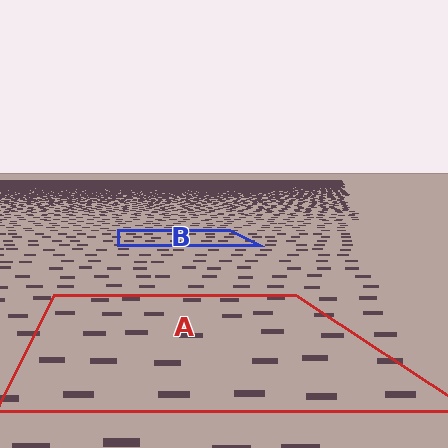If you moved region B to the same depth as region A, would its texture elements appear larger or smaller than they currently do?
They would appear larger. At a closer depth, the same texture elements are projected at a bigger on-screen size.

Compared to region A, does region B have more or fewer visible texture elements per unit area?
Region B has more texture elements per unit area — they are packed more densely because it is farther away.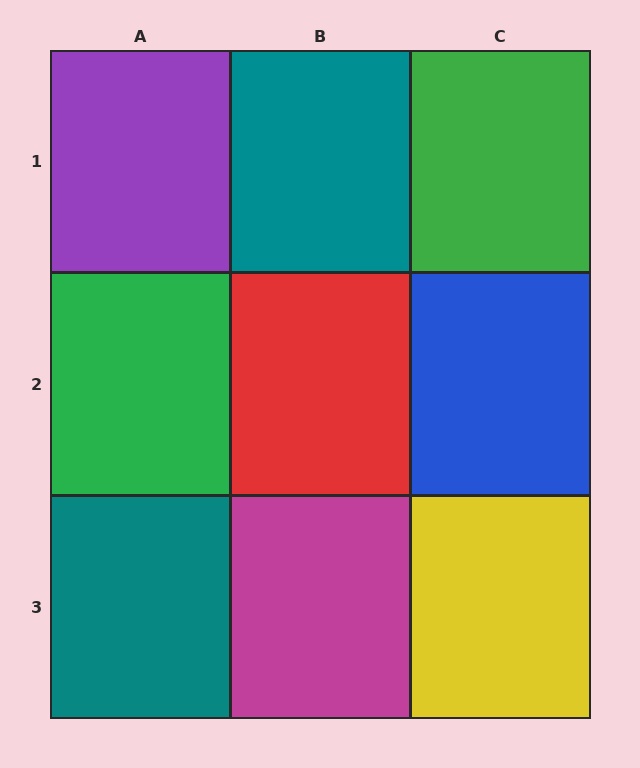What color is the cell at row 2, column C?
Blue.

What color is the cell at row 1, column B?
Teal.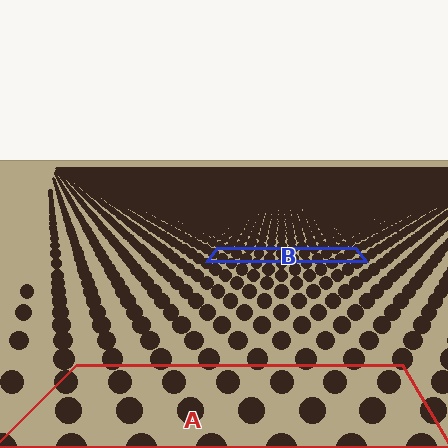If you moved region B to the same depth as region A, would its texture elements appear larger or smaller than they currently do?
They would appear larger. At a closer depth, the same texture elements are projected at a bigger on-screen size.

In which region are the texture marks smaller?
The texture marks are smaller in region B, because it is farther away.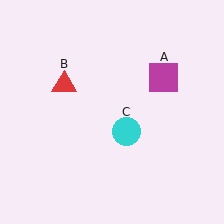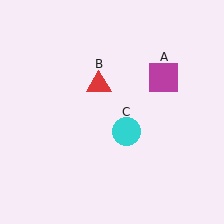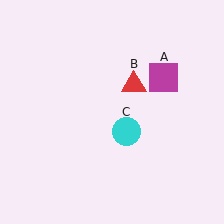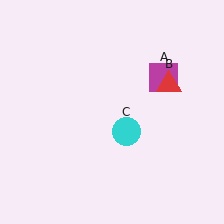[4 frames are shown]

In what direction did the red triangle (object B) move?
The red triangle (object B) moved right.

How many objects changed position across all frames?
1 object changed position: red triangle (object B).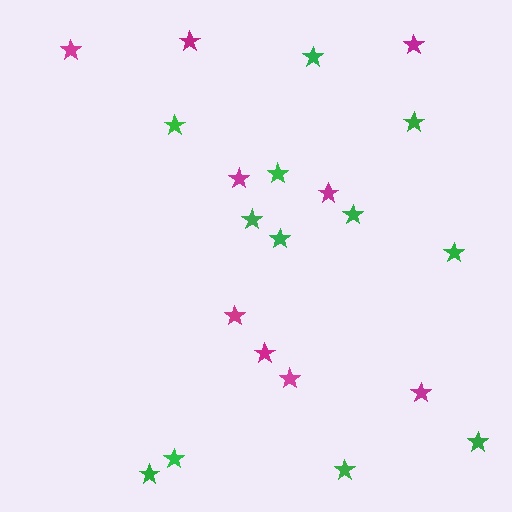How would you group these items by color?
There are 2 groups: one group of magenta stars (9) and one group of green stars (12).